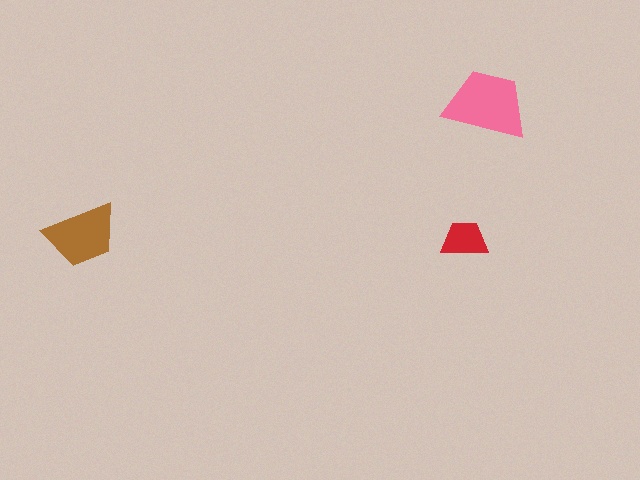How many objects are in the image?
There are 3 objects in the image.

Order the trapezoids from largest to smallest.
the pink one, the brown one, the red one.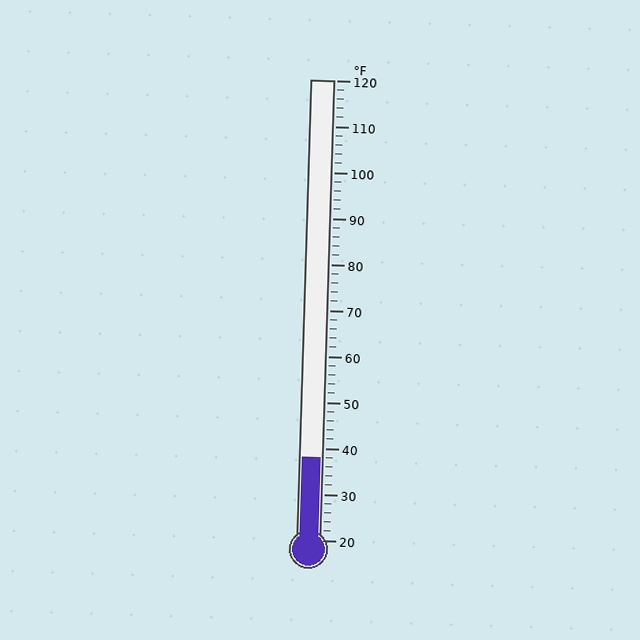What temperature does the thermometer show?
The thermometer shows approximately 38°F.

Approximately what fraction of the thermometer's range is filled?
The thermometer is filled to approximately 20% of its range.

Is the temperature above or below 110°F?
The temperature is below 110°F.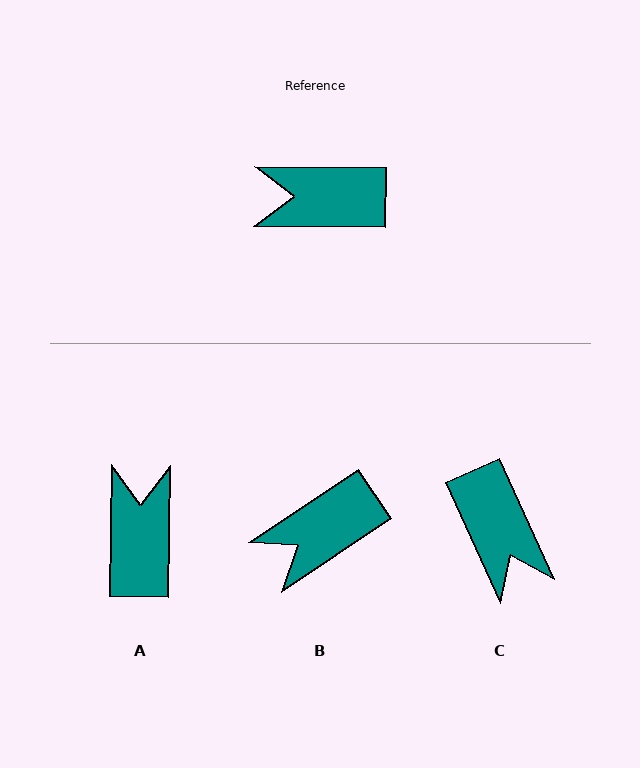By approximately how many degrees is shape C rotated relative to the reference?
Approximately 115 degrees counter-clockwise.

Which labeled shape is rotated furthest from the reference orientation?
C, about 115 degrees away.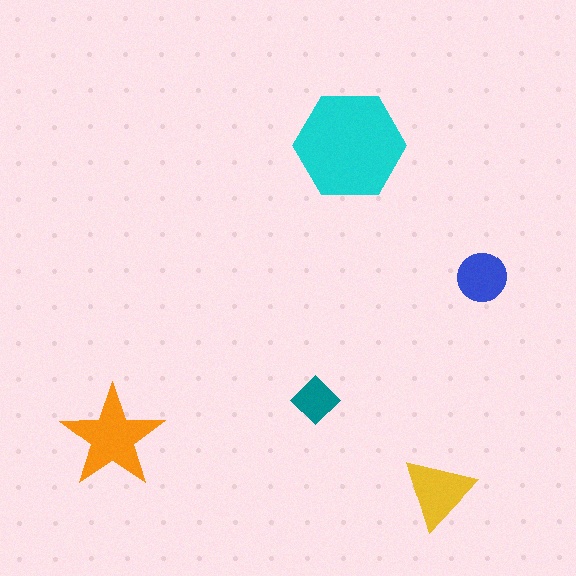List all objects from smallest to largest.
The teal diamond, the blue circle, the yellow triangle, the orange star, the cyan hexagon.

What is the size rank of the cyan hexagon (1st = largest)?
1st.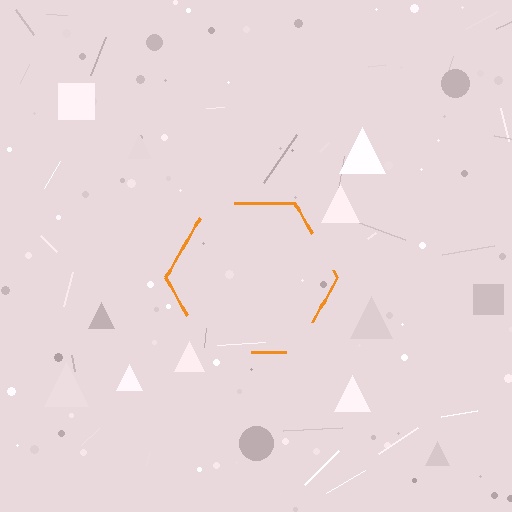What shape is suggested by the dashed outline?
The dashed outline suggests a hexagon.